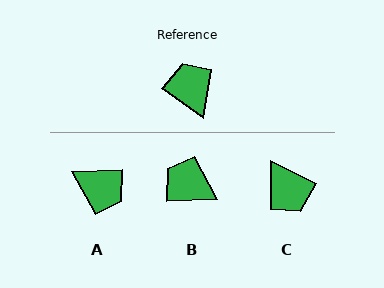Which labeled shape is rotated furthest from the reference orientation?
C, about 171 degrees away.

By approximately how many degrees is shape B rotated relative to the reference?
Approximately 37 degrees counter-clockwise.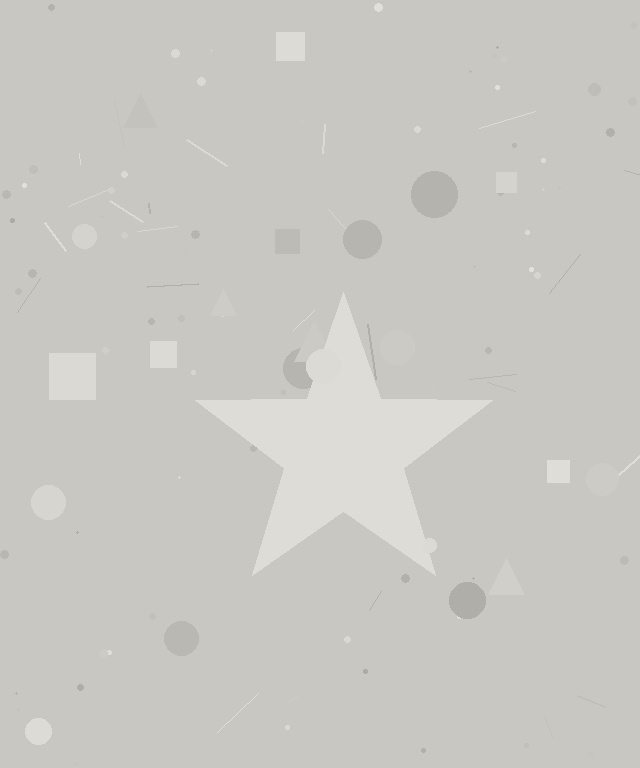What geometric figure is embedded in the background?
A star is embedded in the background.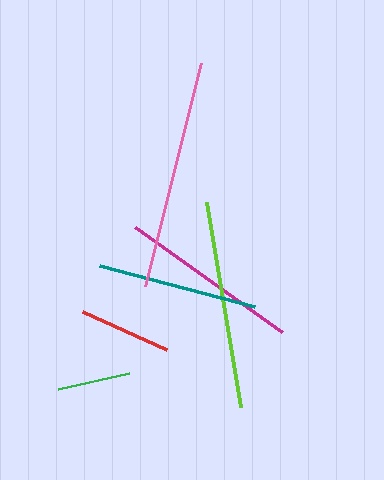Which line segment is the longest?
The pink line is the longest at approximately 230 pixels.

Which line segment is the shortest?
The green line is the shortest at approximately 73 pixels.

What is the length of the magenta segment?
The magenta segment is approximately 181 pixels long.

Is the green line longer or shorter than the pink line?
The pink line is longer than the green line.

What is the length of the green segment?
The green segment is approximately 73 pixels long.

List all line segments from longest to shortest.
From longest to shortest: pink, lime, magenta, teal, red, green.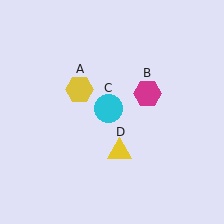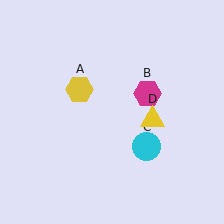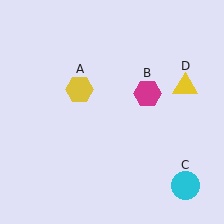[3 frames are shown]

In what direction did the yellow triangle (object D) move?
The yellow triangle (object D) moved up and to the right.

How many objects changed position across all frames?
2 objects changed position: cyan circle (object C), yellow triangle (object D).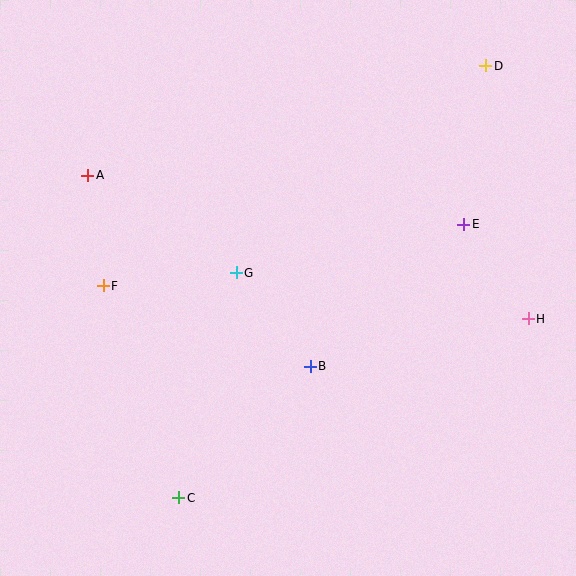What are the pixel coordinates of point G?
Point G is at (236, 273).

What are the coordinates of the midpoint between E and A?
The midpoint between E and A is at (276, 200).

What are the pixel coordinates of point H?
Point H is at (528, 319).